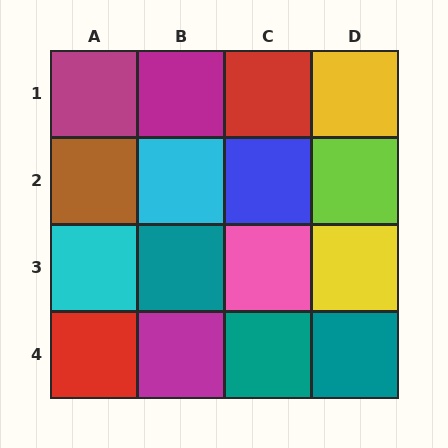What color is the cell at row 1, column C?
Red.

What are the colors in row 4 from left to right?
Red, magenta, teal, teal.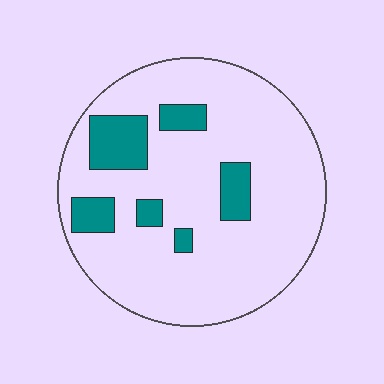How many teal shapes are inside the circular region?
6.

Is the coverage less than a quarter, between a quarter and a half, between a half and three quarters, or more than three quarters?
Less than a quarter.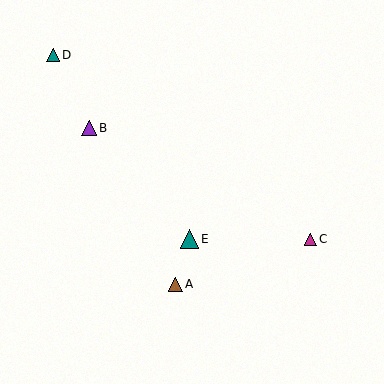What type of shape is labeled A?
Shape A is a brown triangle.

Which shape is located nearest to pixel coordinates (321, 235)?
The magenta triangle (labeled C) at (310, 239) is nearest to that location.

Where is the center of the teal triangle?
The center of the teal triangle is at (53, 55).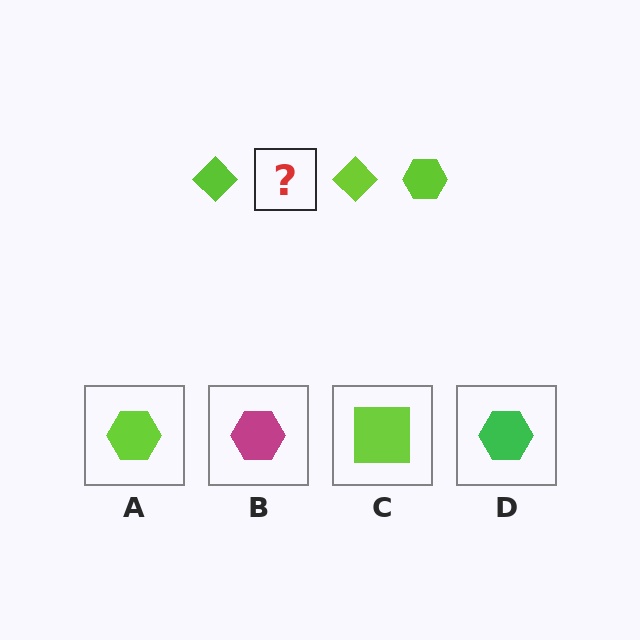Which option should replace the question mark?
Option A.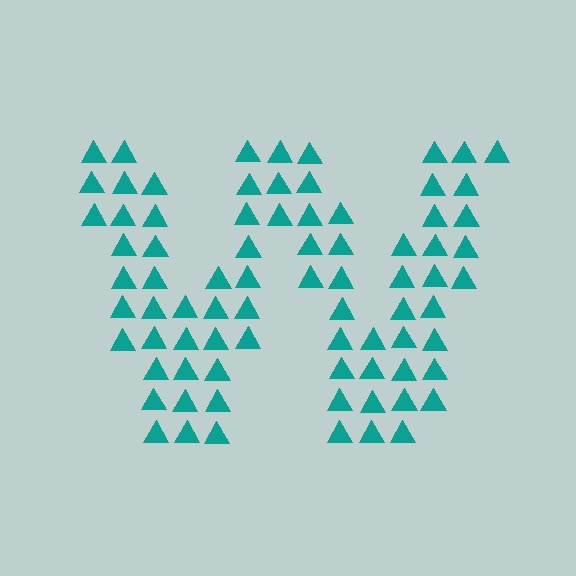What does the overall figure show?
The overall figure shows the letter W.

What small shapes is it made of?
It is made of small triangles.